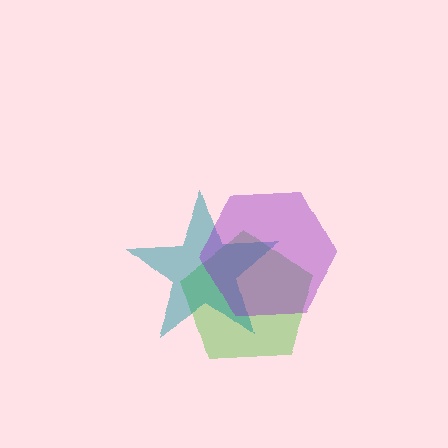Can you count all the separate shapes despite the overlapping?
Yes, there are 3 separate shapes.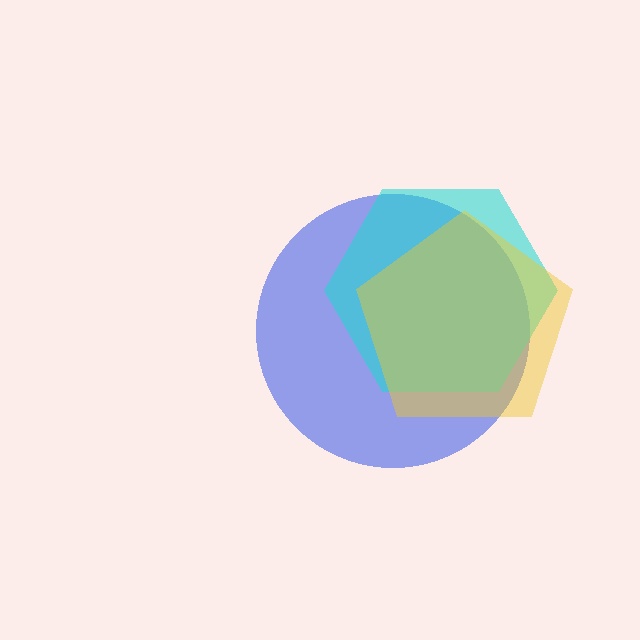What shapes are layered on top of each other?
The layered shapes are: a blue circle, a cyan hexagon, a yellow pentagon.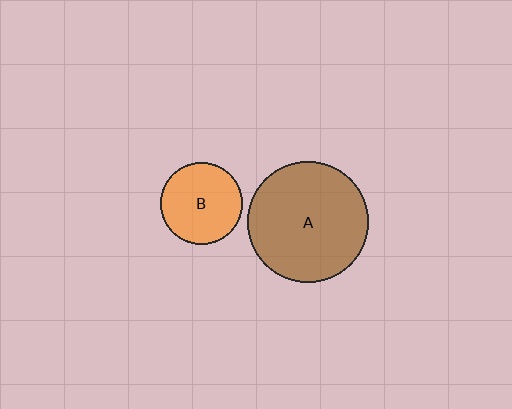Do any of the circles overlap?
No, none of the circles overlap.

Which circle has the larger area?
Circle A (brown).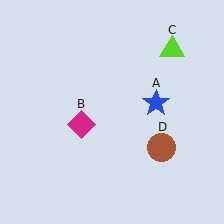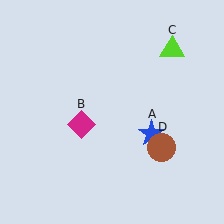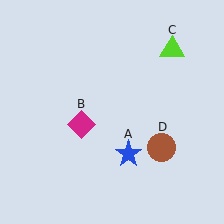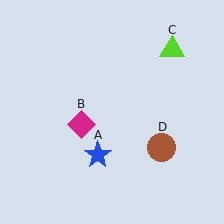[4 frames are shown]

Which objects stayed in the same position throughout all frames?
Magenta diamond (object B) and lime triangle (object C) and brown circle (object D) remained stationary.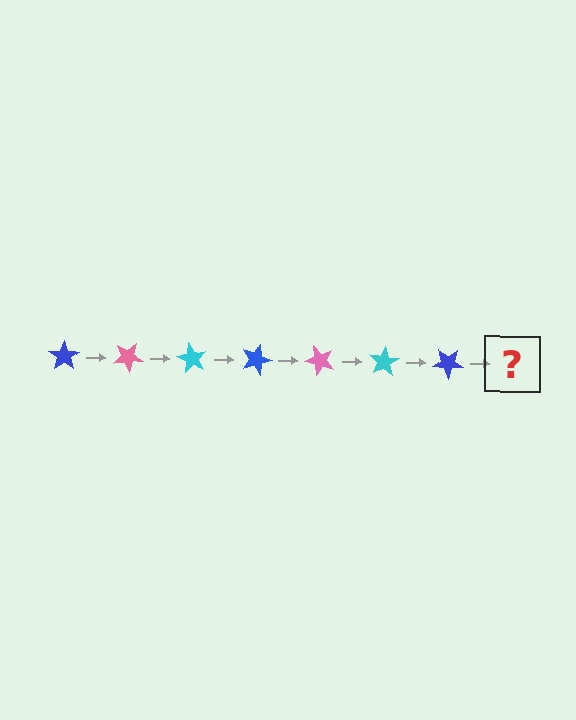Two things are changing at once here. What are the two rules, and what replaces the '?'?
The two rules are that it rotates 30 degrees each step and the color cycles through blue, pink, and cyan. The '?' should be a pink star, rotated 210 degrees from the start.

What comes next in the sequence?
The next element should be a pink star, rotated 210 degrees from the start.